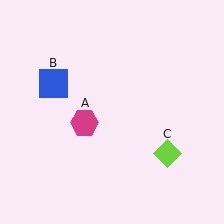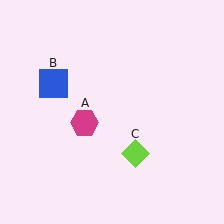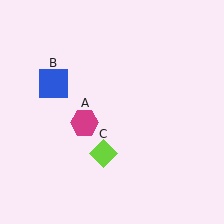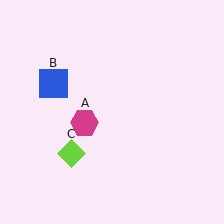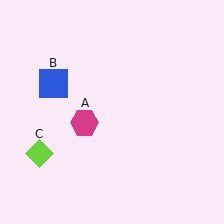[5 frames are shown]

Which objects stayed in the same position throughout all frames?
Magenta hexagon (object A) and blue square (object B) remained stationary.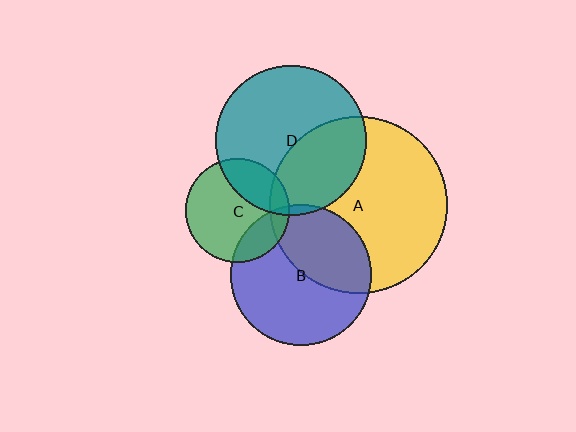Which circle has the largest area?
Circle A (yellow).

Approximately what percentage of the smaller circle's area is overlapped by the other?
Approximately 5%.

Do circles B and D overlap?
Yes.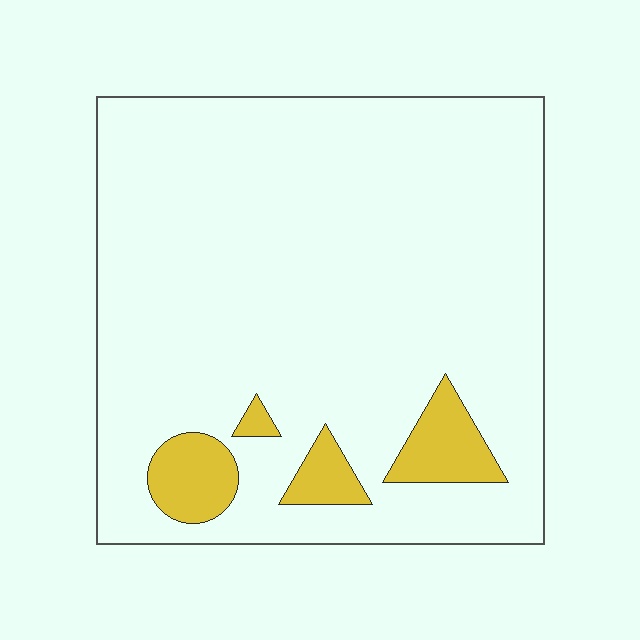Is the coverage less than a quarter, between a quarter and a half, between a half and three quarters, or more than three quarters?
Less than a quarter.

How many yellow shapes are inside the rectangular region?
4.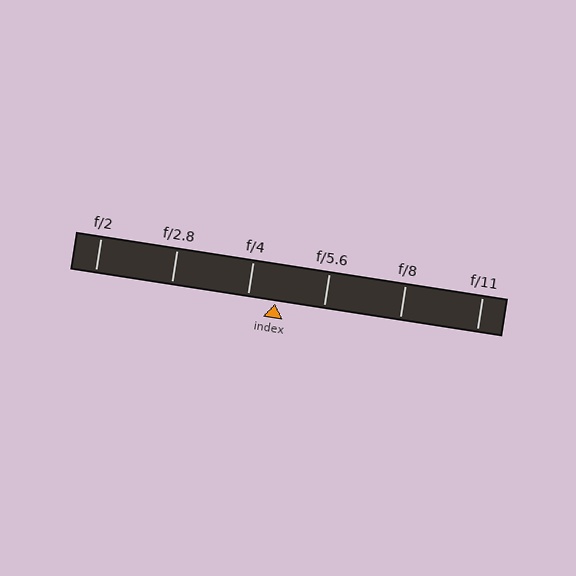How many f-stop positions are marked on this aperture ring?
There are 6 f-stop positions marked.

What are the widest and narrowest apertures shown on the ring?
The widest aperture shown is f/2 and the narrowest is f/11.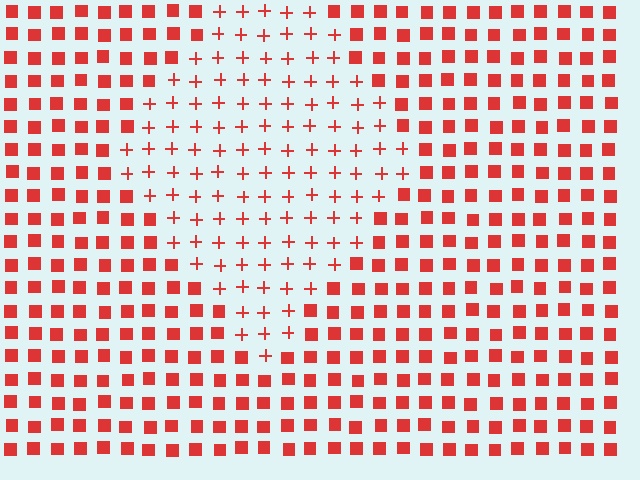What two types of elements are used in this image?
The image uses plus signs inside the diamond region and squares outside it.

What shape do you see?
I see a diamond.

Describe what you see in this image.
The image is filled with small red elements arranged in a uniform grid. A diamond-shaped region contains plus signs, while the surrounding area contains squares. The boundary is defined purely by the change in element shape.